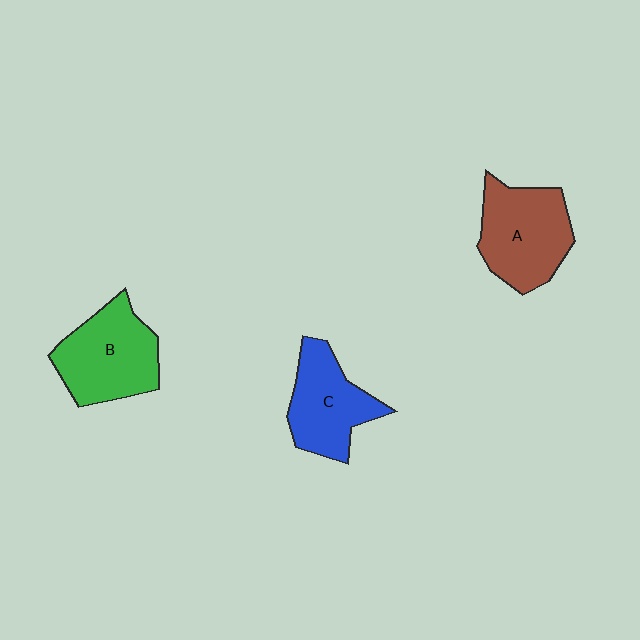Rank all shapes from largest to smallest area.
From largest to smallest: A (brown), B (green), C (blue).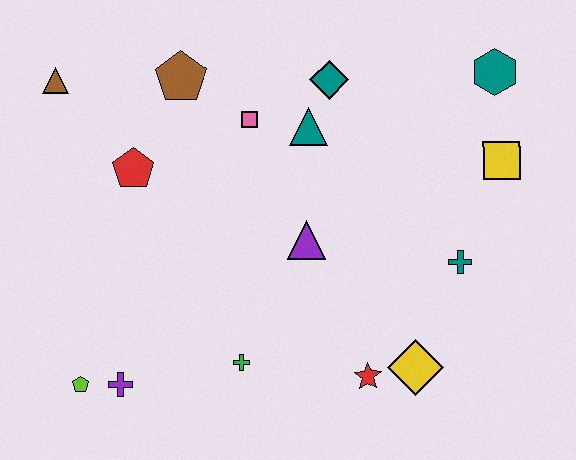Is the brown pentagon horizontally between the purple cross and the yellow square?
Yes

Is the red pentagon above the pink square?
No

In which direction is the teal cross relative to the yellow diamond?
The teal cross is above the yellow diamond.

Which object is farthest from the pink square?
The lime pentagon is farthest from the pink square.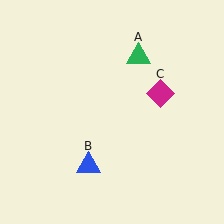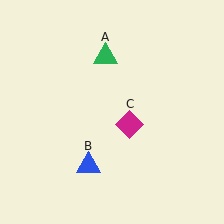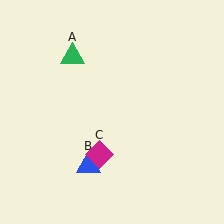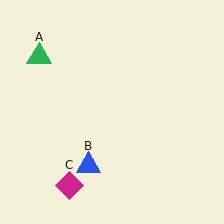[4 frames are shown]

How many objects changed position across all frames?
2 objects changed position: green triangle (object A), magenta diamond (object C).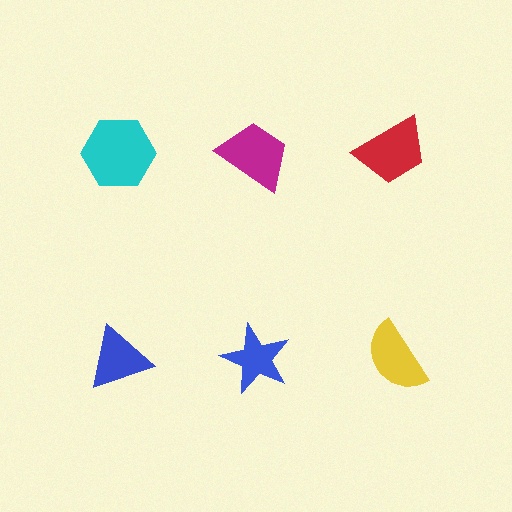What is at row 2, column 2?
A blue star.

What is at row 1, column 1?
A cyan hexagon.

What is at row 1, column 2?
A magenta trapezoid.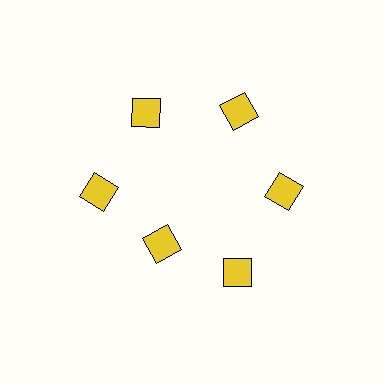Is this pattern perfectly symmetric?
No. The 6 yellow diamonds are arranged in a ring, but one element near the 7 o'clock position is pulled inward toward the center, breaking the 6-fold rotational symmetry.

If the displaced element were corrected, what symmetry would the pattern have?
It would have 6-fold rotational symmetry — the pattern would map onto itself every 60 degrees.